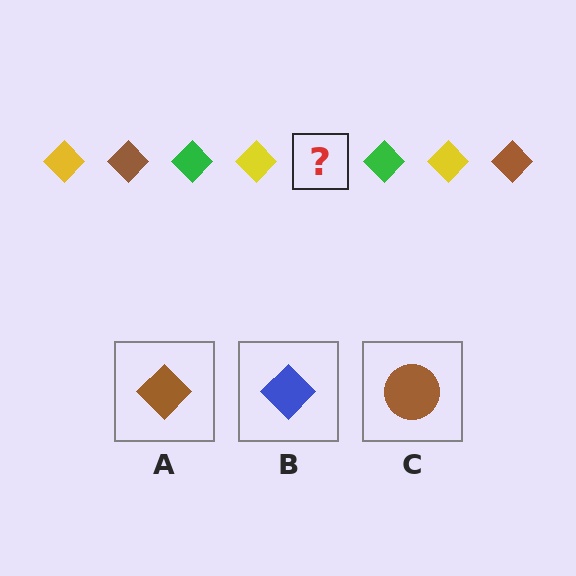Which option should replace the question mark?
Option A.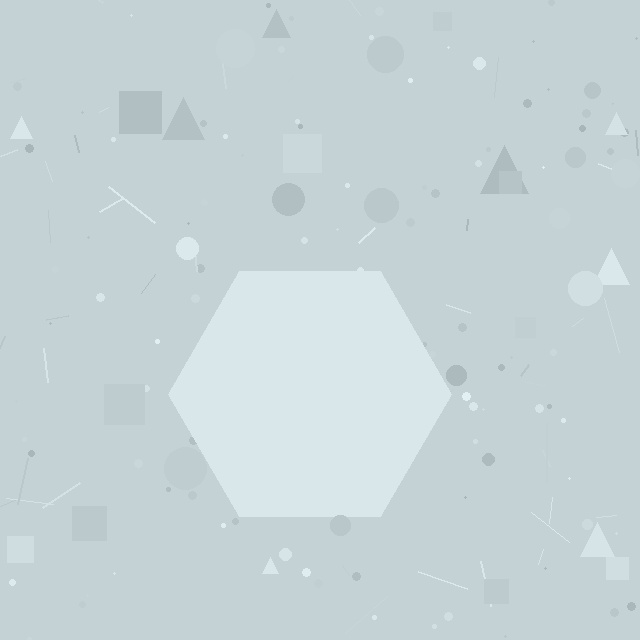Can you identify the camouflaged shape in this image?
The camouflaged shape is a hexagon.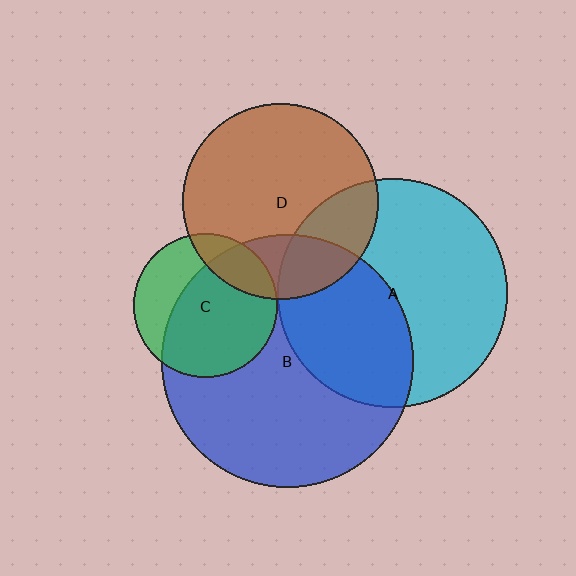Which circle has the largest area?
Circle B (blue).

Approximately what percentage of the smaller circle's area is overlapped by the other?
Approximately 25%.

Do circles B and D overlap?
Yes.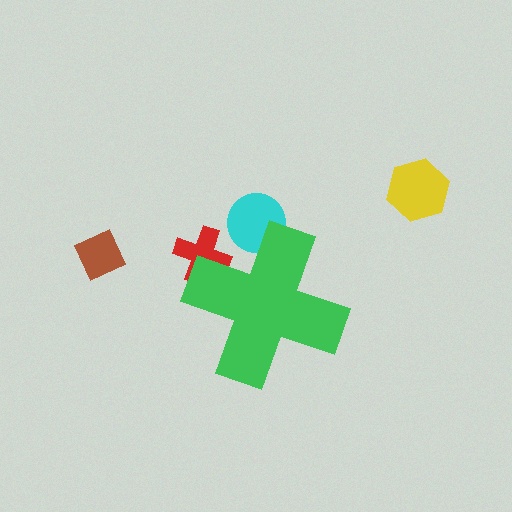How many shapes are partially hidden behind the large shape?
2 shapes are partially hidden.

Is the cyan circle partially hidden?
Yes, the cyan circle is partially hidden behind the green cross.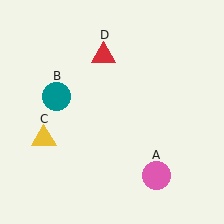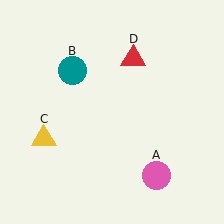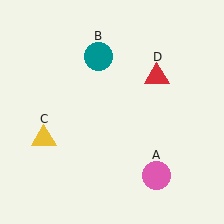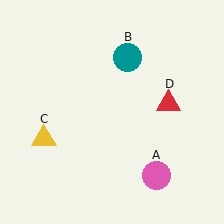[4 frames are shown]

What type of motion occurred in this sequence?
The teal circle (object B), red triangle (object D) rotated clockwise around the center of the scene.